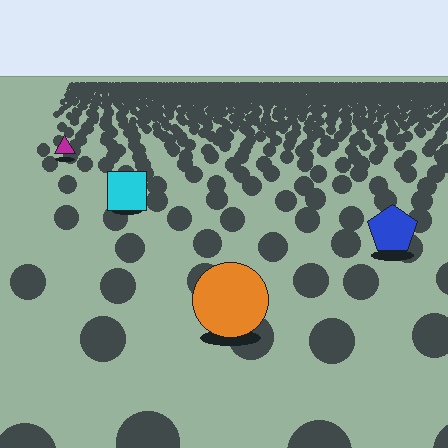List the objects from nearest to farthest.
From nearest to farthest: the orange circle, the blue pentagon, the cyan square, the magenta triangle.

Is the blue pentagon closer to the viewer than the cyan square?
Yes. The blue pentagon is closer — you can tell from the texture gradient: the ground texture is coarser near it.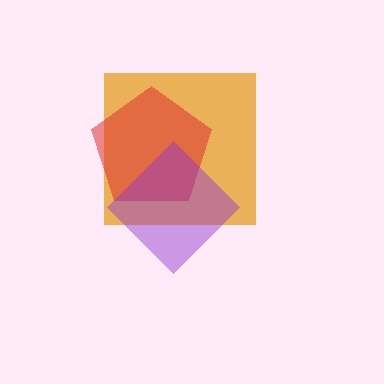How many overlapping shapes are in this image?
There are 3 overlapping shapes in the image.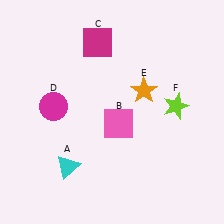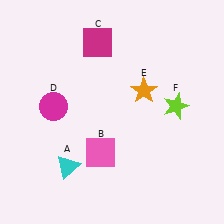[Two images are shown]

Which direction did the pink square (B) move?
The pink square (B) moved down.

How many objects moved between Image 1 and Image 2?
1 object moved between the two images.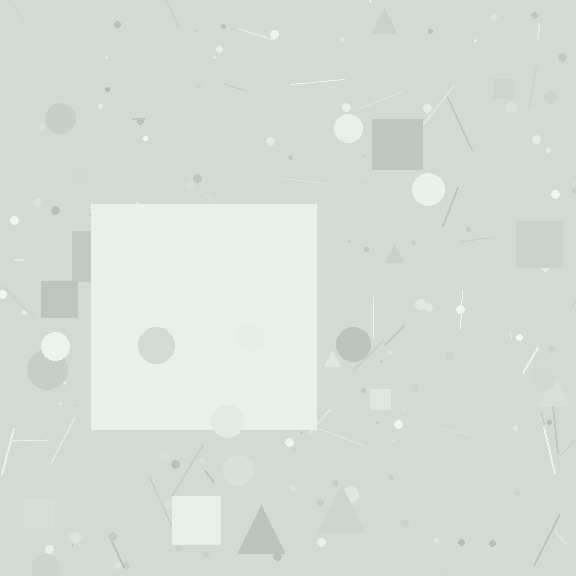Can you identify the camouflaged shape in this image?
The camouflaged shape is a square.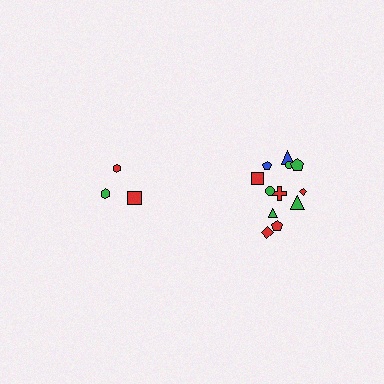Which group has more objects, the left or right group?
The right group.